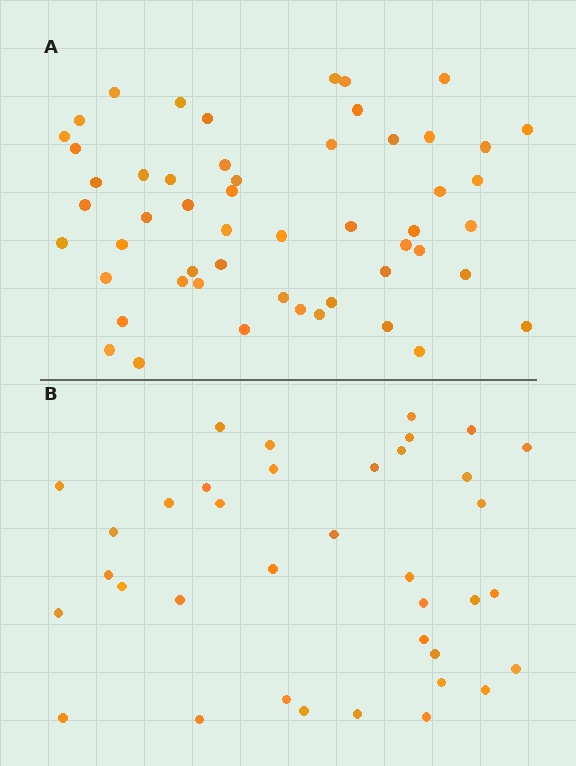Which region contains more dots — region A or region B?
Region A (the top region) has more dots.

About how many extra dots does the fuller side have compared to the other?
Region A has approximately 15 more dots than region B.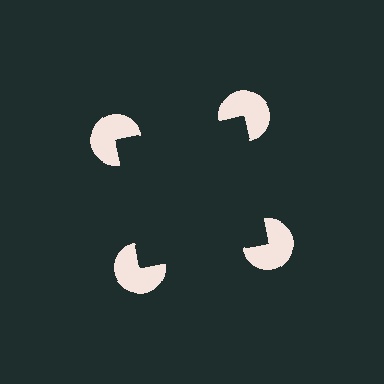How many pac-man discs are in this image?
There are 4 — one at each vertex of the illusory square.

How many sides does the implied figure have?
4 sides.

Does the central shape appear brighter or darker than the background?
It typically appears slightly darker than the background, even though no actual brightness change is drawn.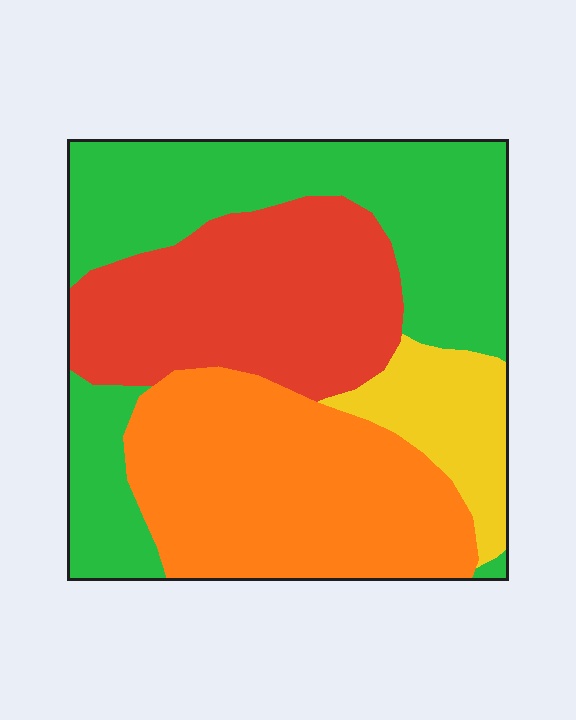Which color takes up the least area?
Yellow, at roughly 10%.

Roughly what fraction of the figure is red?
Red takes up about one quarter (1/4) of the figure.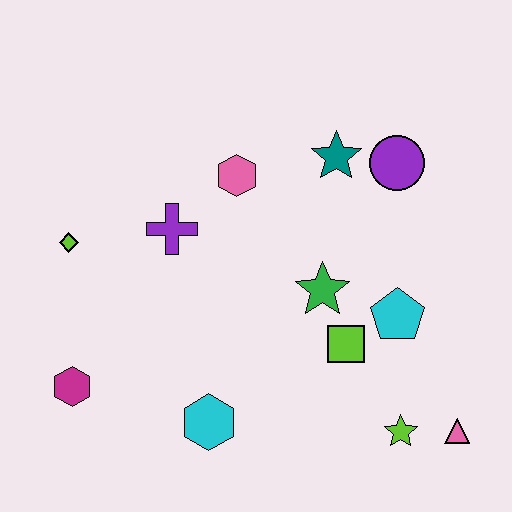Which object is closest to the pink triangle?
The lime star is closest to the pink triangle.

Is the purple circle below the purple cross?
No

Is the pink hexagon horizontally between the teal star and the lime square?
No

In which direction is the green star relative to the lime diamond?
The green star is to the right of the lime diamond.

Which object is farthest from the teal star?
The magenta hexagon is farthest from the teal star.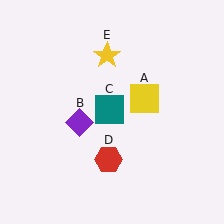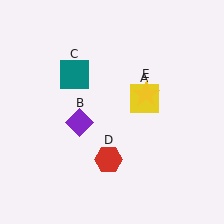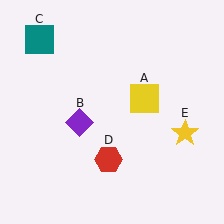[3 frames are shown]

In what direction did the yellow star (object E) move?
The yellow star (object E) moved down and to the right.